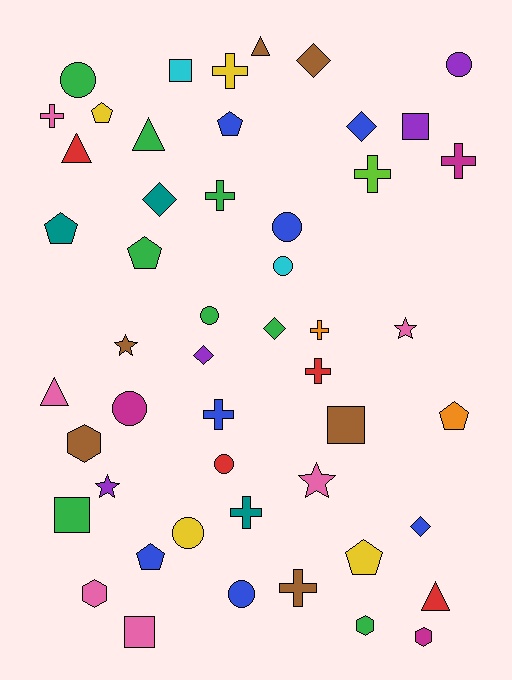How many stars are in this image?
There are 4 stars.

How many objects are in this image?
There are 50 objects.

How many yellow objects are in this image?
There are 4 yellow objects.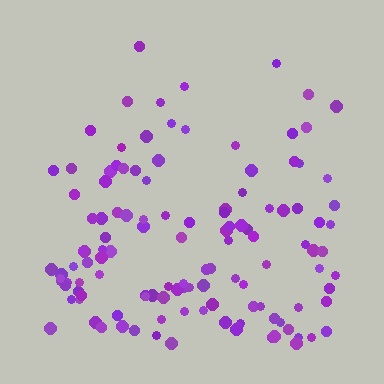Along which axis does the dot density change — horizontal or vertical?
Vertical.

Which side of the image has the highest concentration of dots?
The bottom.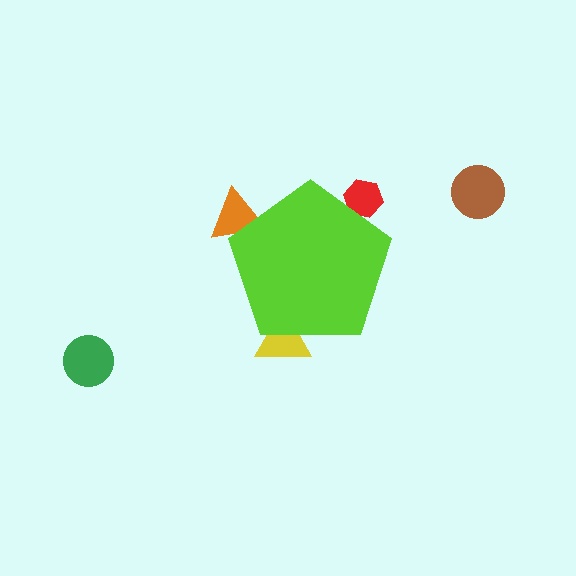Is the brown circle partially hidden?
No, the brown circle is fully visible.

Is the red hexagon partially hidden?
Yes, the red hexagon is partially hidden behind the lime pentagon.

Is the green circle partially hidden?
No, the green circle is fully visible.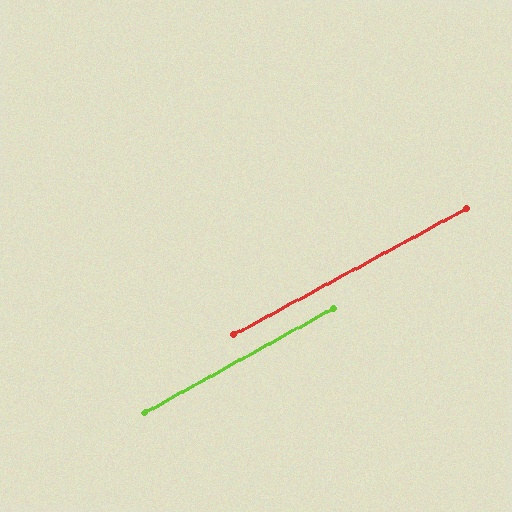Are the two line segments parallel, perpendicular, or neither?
Parallel — their directions differ by only 0.5°.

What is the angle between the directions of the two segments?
Approximately 1 degree.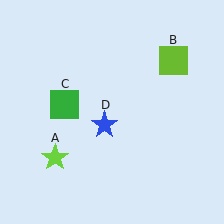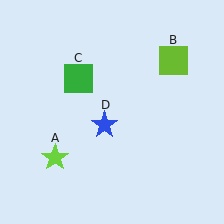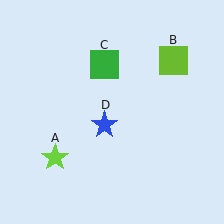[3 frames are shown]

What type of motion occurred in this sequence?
The green square (object C) rotated clockwise around the center of the scene.